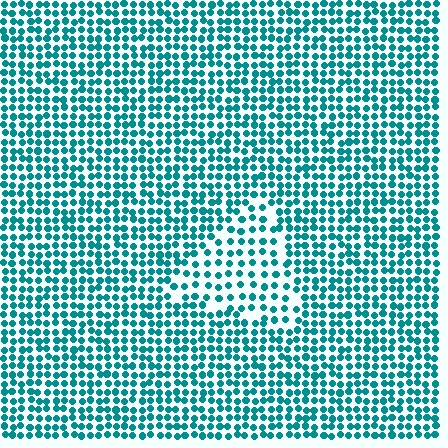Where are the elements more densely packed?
The elements are more densely packed outside the triangle boundary.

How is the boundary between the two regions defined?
The boundary is defined by a change in element density (approximately 1.7x ratio). All elements are the same color, size, and shape.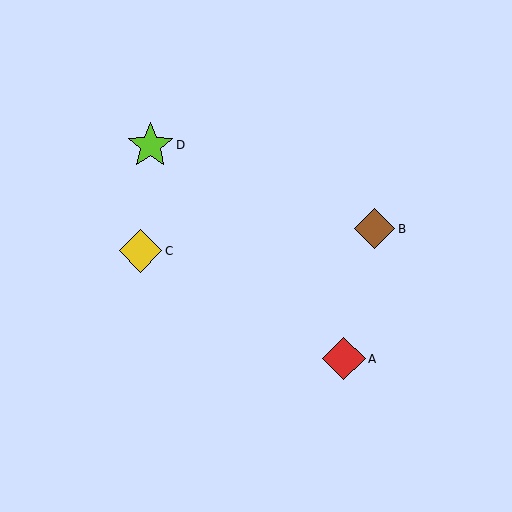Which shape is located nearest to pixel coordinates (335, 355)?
The red diamond (labeled A) at (344, 359) is nearest to that location.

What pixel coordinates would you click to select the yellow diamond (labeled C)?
Click at (141, 251) to select the yellow diamond C.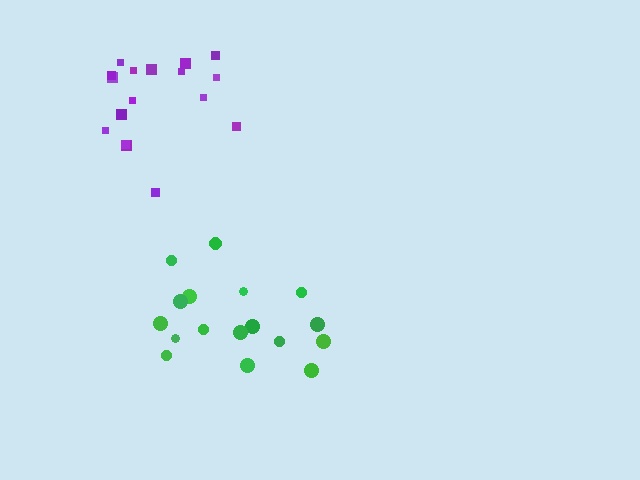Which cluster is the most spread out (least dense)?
Green.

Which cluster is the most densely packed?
Purple.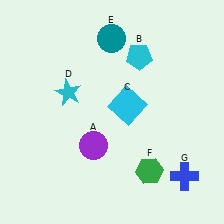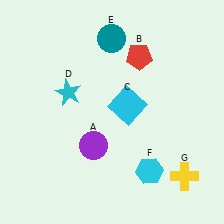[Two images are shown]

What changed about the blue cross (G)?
In Image 1, G is blue. In Image 2, it changed to yellow.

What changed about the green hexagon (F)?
In Image 1, F is green. In Image 2, it changed to cyan.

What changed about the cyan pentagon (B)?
In Image 1, B is cyan. In Image 2, it changed to red.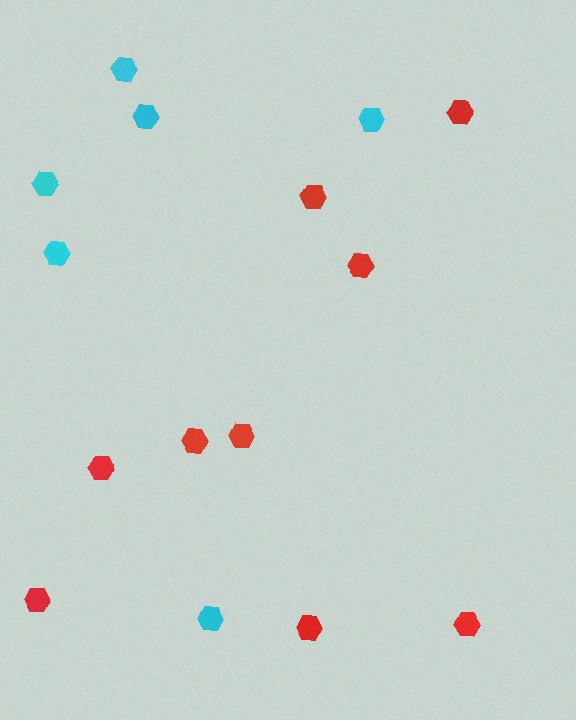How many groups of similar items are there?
There are 2 groups: one group of red hexagons (9) and one group of cyan hexagons (6).